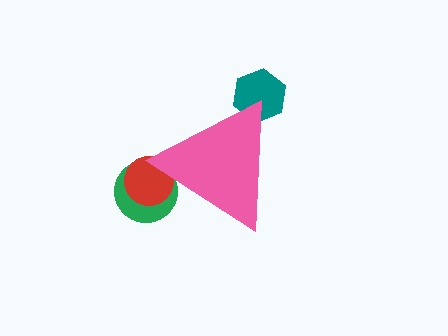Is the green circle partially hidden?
Yes, the green circle is partially hidden behind the pink triangle.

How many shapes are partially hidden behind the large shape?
3 shapes are partially hidden.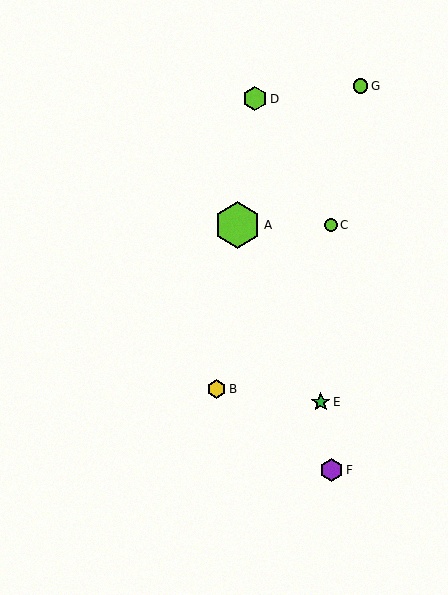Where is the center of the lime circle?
The center of the lime circle is at (360, 86).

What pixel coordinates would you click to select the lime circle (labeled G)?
Click at (360, 86) to select the lime circle G.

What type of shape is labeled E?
Shape E is a green star.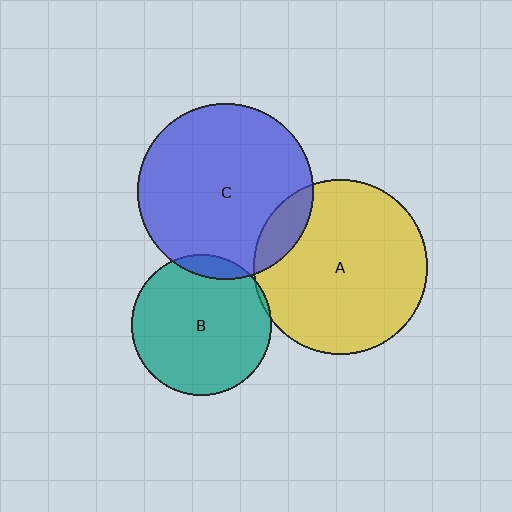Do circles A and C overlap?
Yes.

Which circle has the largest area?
Circle C (blue).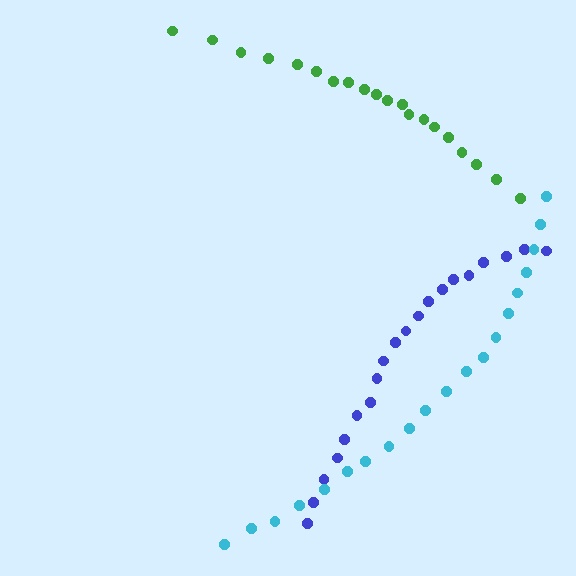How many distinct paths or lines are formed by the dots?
There are 3 distinct paths.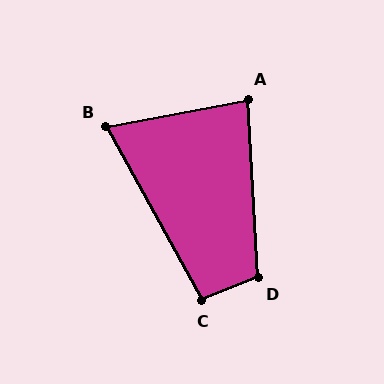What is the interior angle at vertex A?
Approximately 83 degrees (acute).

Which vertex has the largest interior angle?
D, at approximately 108 degrees.